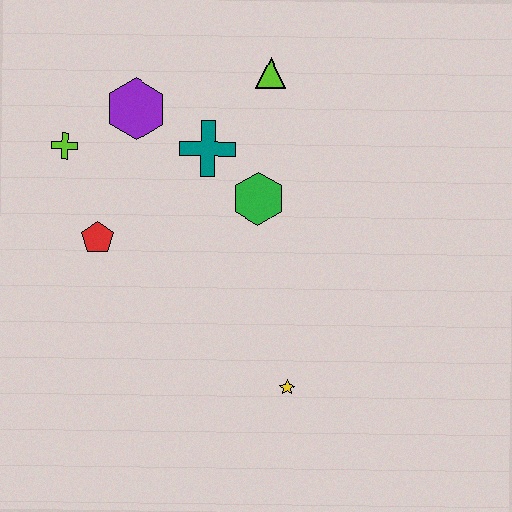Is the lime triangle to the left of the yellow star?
Yes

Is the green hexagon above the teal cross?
No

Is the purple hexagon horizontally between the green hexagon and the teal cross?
No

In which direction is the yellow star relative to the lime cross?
The yellow star is below the lime cross.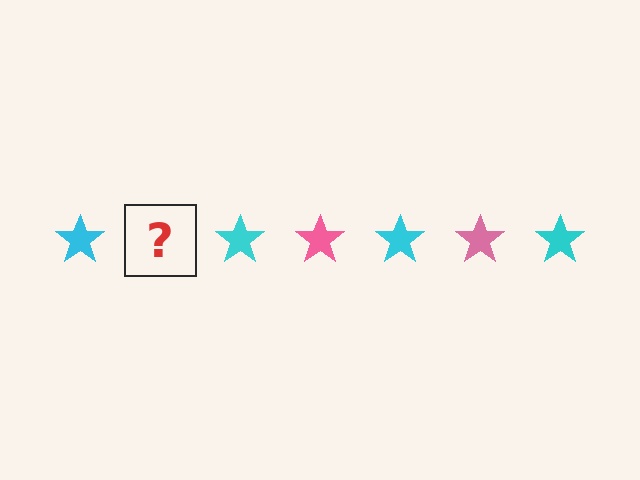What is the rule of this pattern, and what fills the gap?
The rule is that the pattern cycles through cyan, pink stars. The gap should be filled with a pink star.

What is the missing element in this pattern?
The missing element is a pink star.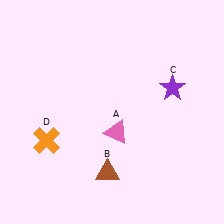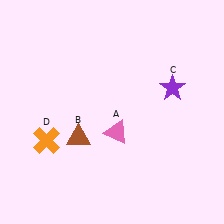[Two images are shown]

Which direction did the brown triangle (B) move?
The brown triangle (B) moved up.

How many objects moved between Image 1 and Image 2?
1 object moved between the two images.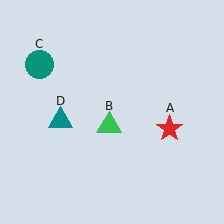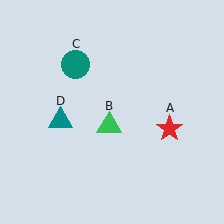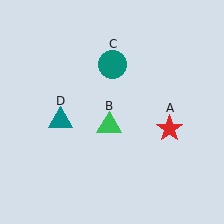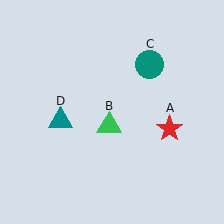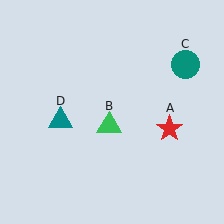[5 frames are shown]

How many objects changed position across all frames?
1 object changed position: teal circle (object C).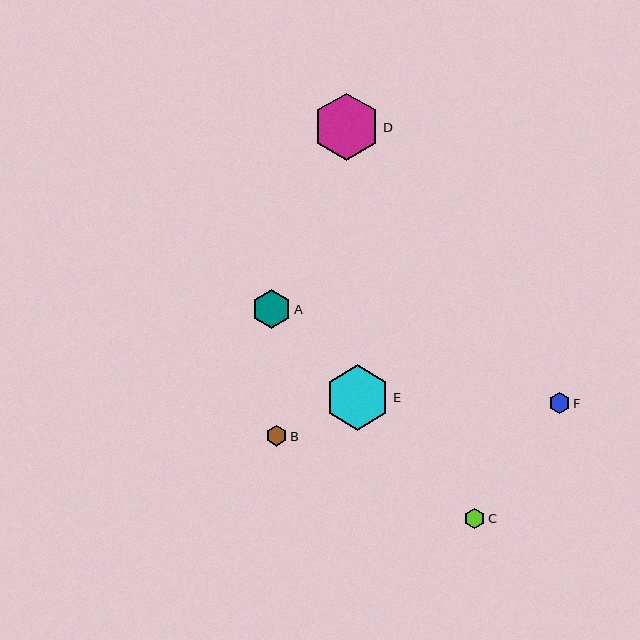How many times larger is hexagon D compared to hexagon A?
Hexagon D is approximately 1.7 times the size of hexagon A.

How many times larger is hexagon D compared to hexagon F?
Hexagon D is approximately 3.2 times the size of hexagon F.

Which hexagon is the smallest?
Hexagon C is the smallest with a size of approximately 21 pixels.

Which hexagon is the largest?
Hexagon D is the largest with a size of approximately 67 pixels.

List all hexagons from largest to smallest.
From largest to smallest: D, E, A, B, F, C.